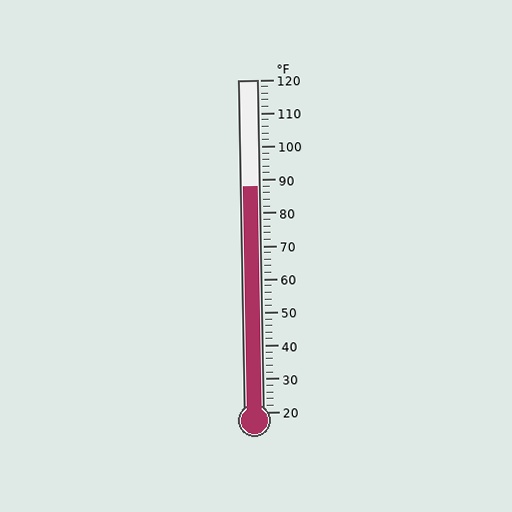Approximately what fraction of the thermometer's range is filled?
The thermometer is filled to approximately 70% of its range.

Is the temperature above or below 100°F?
The temperature is below 100°F.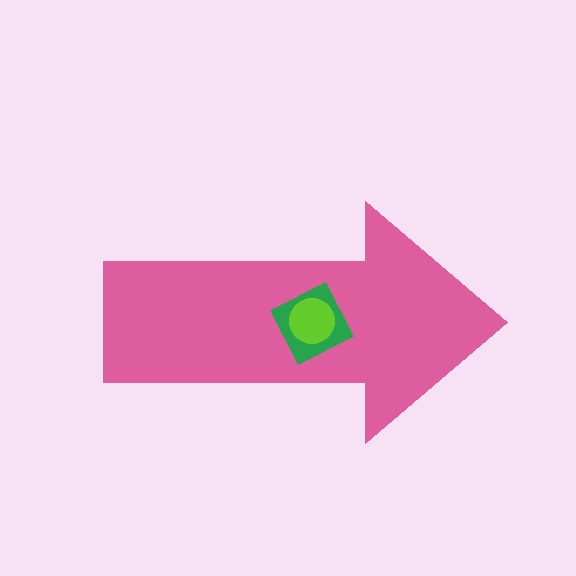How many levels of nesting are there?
3.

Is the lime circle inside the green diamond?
Yes.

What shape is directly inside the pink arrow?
The green diamond.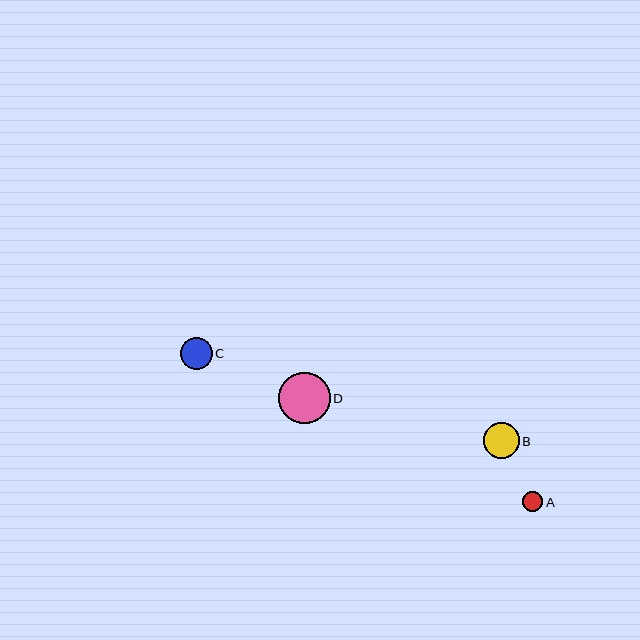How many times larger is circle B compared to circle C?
Circle B is approximately 1.1 times the size of circle C.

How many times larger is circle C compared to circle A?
Circle C is approximately 1.6 times the size of circle A.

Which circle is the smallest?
Circle A is the smallest with a size of approximately 20 pixels.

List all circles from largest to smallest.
From largest to smallest: D, B, C, A.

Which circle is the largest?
Circle D is the largest with a size of approximately 52 pixels.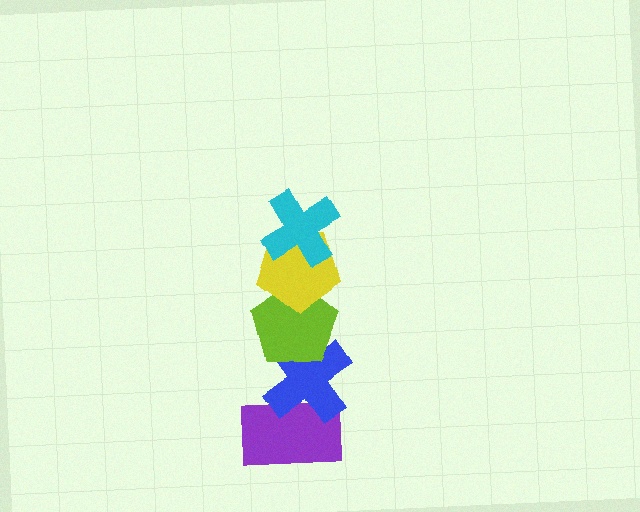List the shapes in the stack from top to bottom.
From top to bottom: the cyan cross, the yellow pentagon, the lime pentagon, the blue cross, the purple rectangle.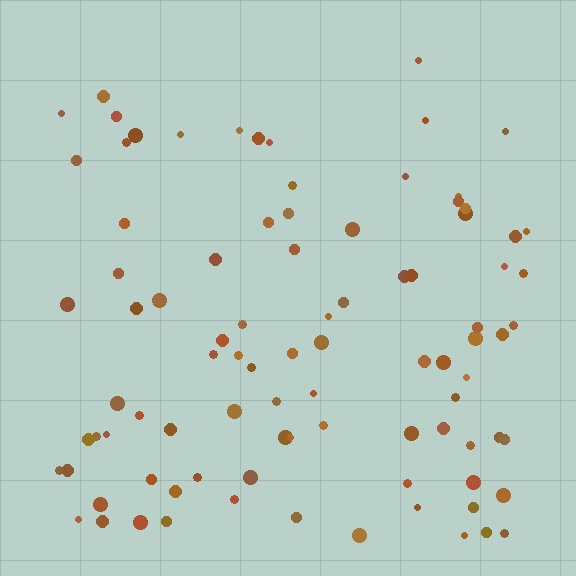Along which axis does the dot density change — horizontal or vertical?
Vertical.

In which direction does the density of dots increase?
From top to bottom, with the bottom side densest.